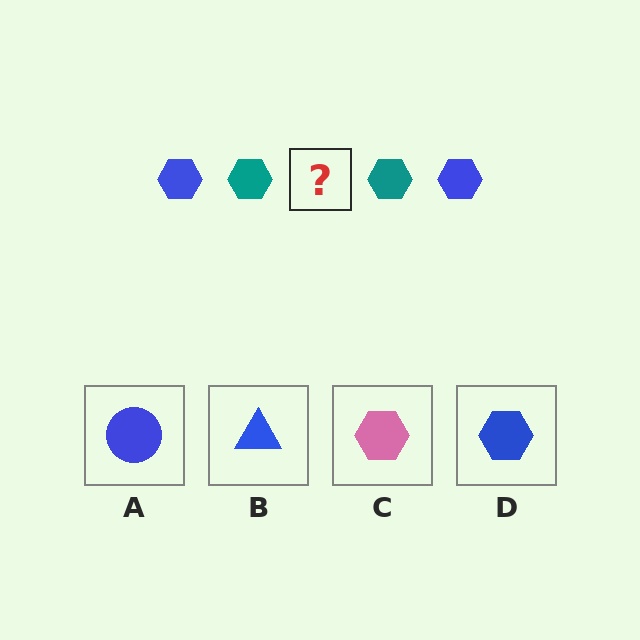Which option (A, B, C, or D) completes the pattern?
D.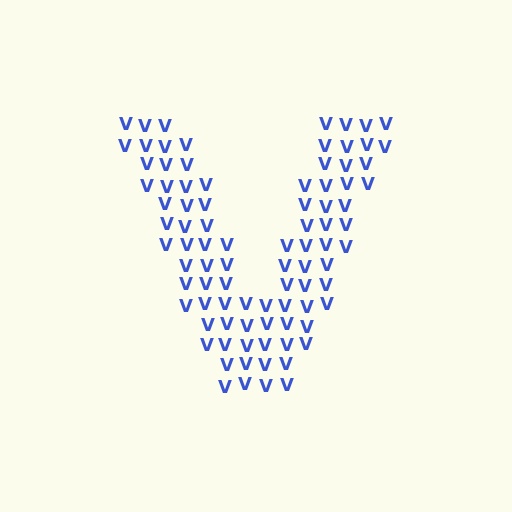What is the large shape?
The large shape is the letter V.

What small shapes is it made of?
It is made of small letter V's.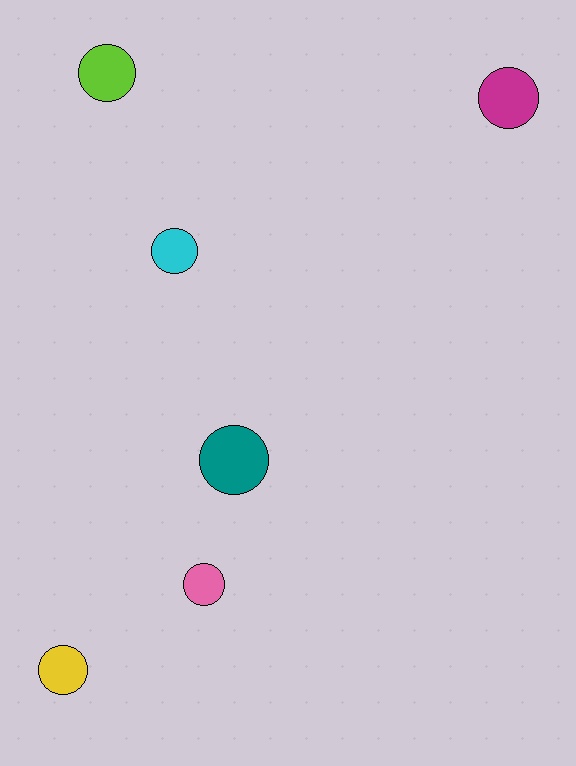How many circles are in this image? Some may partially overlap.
There are 6 circles.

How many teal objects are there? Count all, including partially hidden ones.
There is 1 teal object.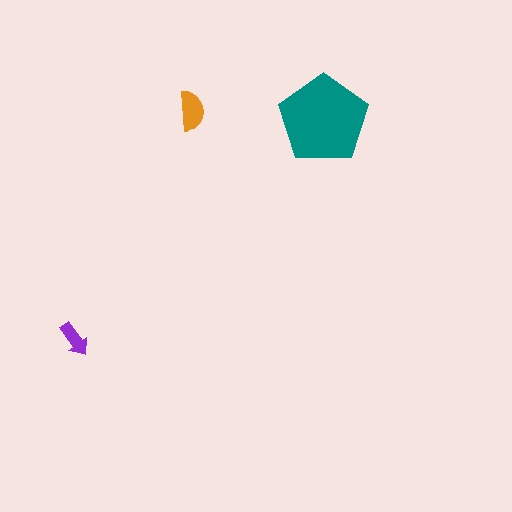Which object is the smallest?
The purple arrow.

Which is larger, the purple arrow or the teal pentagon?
The teal pentagon.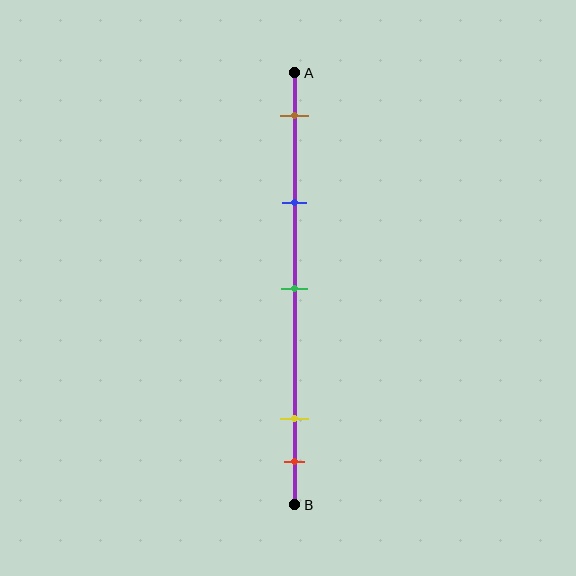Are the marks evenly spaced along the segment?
No, the marks are not evenly spaced.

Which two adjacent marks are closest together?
The yellow and red marks are the closest adjacent pair.